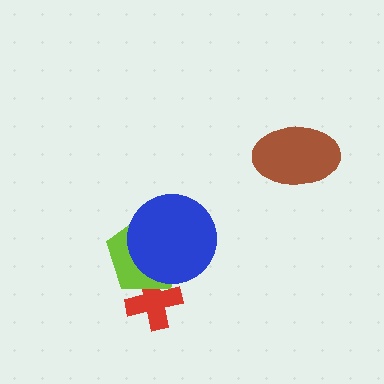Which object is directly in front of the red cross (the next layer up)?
The lime pentagon is directly in front of the red cross.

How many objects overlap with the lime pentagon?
2 objects overlap with the lime pentagon.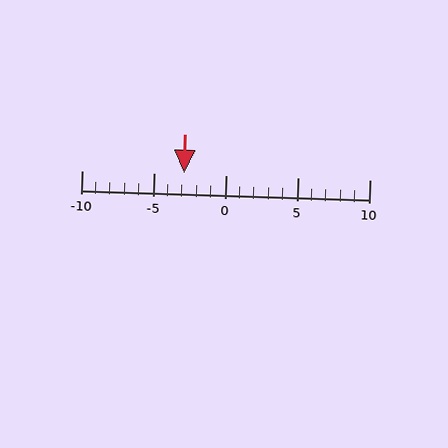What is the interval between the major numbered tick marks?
The major tick marks are spaced 5 units apart.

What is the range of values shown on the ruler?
The ruler shows values from -10 to 10.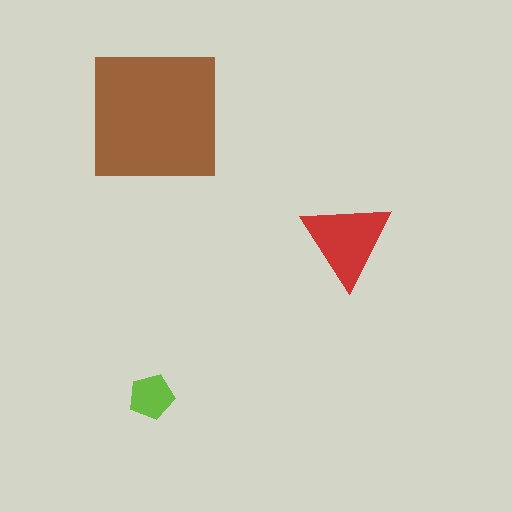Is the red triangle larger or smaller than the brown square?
Smaller.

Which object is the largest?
The brown square.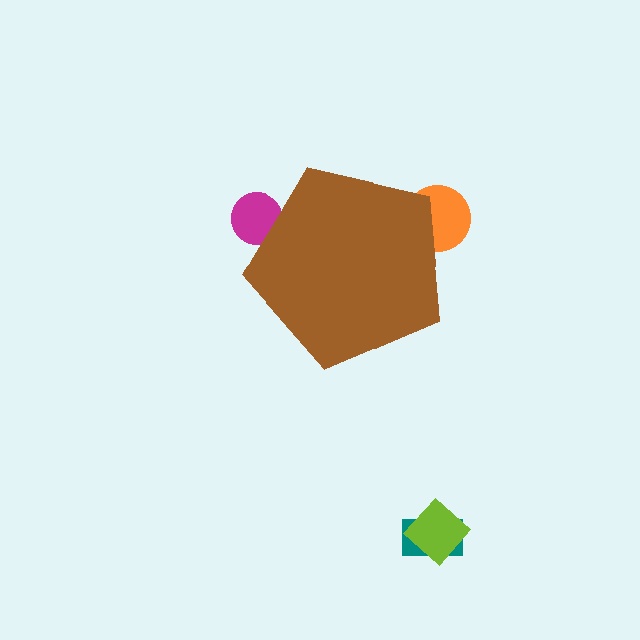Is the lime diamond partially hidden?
No, the lime diamond is fully visible.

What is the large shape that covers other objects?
A brown pentagon.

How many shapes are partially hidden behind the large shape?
2 shapes are partially hidden.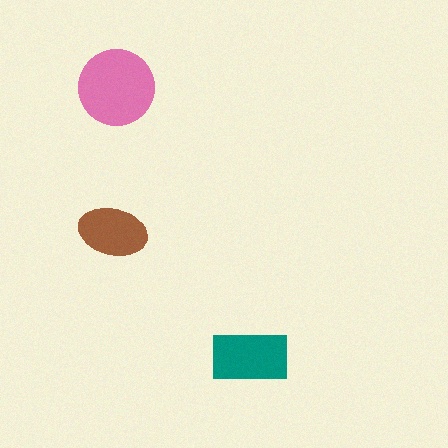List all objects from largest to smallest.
The pink circle, the teal rectangle, the brown ellipse.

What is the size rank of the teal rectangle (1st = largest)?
2nd.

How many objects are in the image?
There are 3 objects in the image.